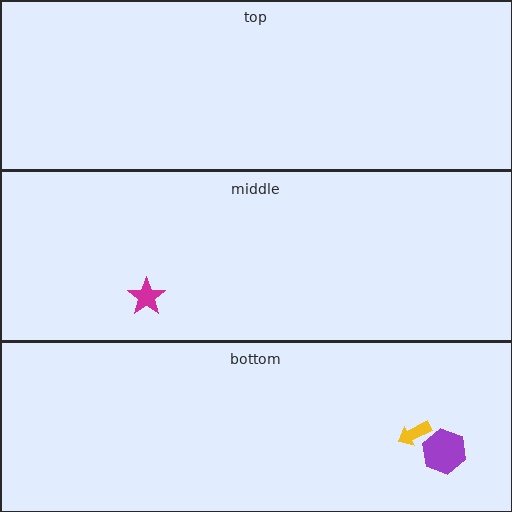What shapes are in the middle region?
The magenta star.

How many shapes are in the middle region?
1.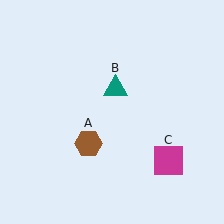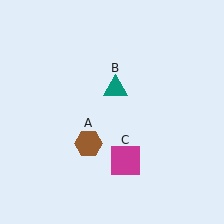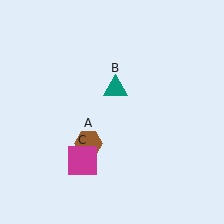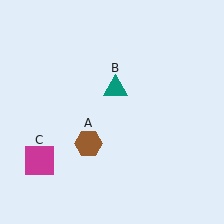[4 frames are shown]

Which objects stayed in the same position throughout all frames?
Brown hexagon (object A) and teal triangle (object B) remained stationary.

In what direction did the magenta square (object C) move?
The magenta square (object C) moved left.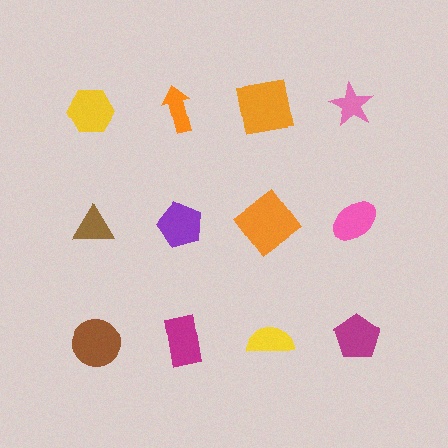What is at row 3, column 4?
A magenta pentagon.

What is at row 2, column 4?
A pink ellipse.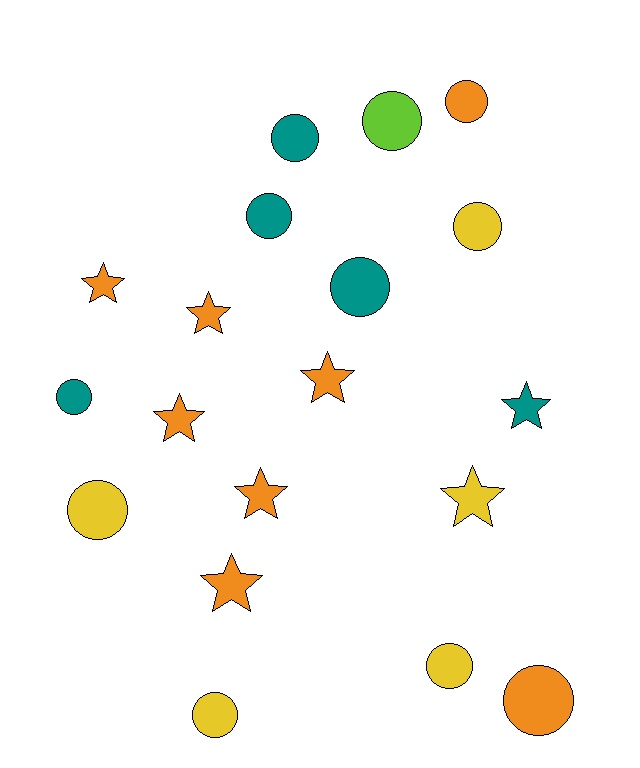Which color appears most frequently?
Orange, with 8 objects.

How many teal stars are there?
There is 1 teal star.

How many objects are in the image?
There are 19 objects.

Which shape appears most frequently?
Circle, with 11 objects.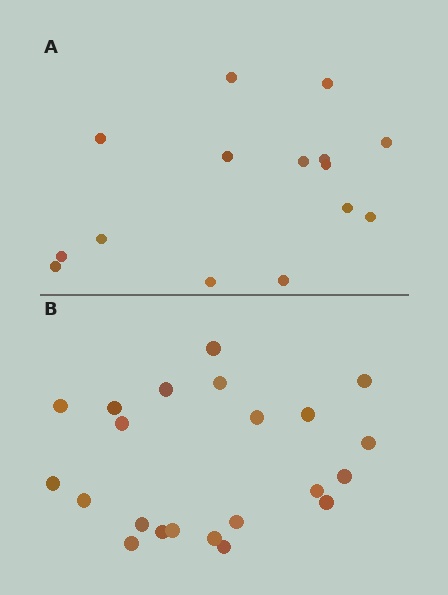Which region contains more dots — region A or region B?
Region B (the bottom region) has more dots.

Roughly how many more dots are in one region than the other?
Region B has roughly 8 or so more dots than region A.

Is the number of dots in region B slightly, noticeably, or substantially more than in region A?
Region B has substantially more. The ratio is roughly 1.5 to 1.